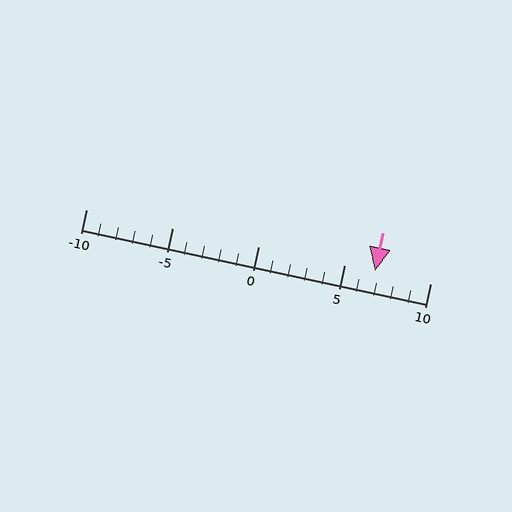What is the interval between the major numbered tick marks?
The major tick marks are spaced 5 units apart.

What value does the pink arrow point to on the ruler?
The pink arrow points to approximately 7.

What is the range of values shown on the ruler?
The ruler shows values from -10 to 10.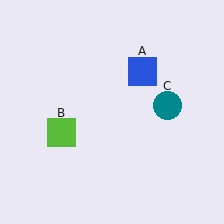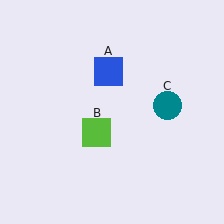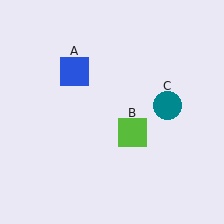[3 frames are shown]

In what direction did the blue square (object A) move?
The blue square (object A) moved left.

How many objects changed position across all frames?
2 objects changed position: blue square (object A), lime square (object B).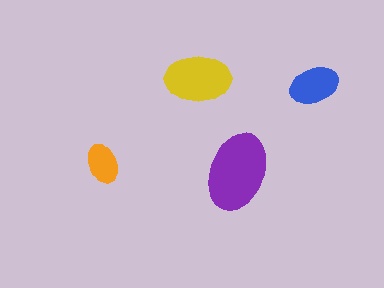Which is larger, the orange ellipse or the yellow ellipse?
The yellow one.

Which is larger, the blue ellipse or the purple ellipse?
The purple one.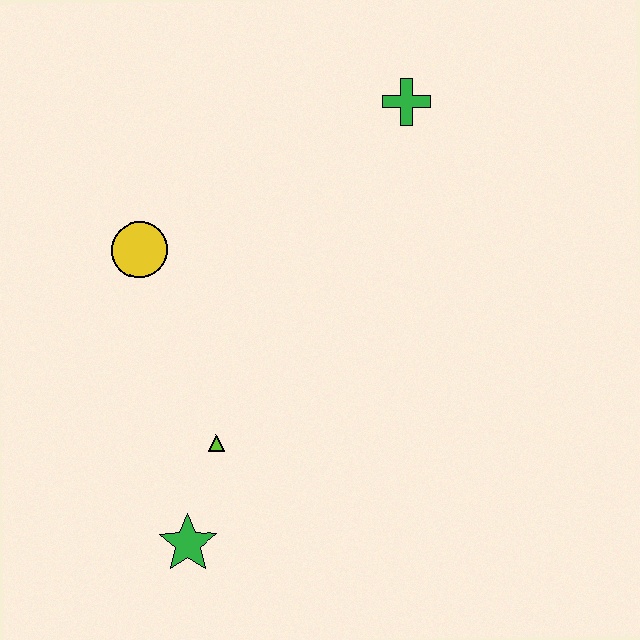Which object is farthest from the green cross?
The green star is farthest from the green cross.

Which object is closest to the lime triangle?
The green star is closest to the lime triangle.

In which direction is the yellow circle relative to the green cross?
The yellow circle is to the left of the green cross.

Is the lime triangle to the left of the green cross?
Yes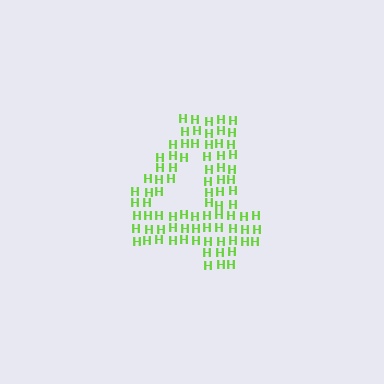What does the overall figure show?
The overall figure shows the digit 4.